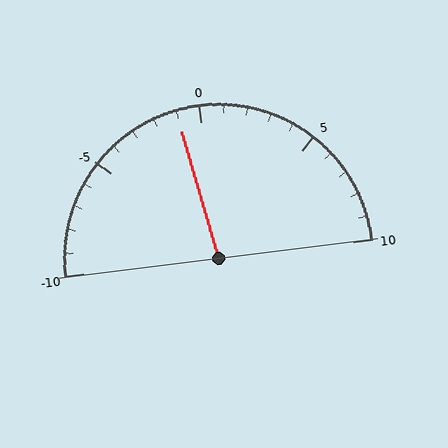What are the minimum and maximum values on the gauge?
The gauge ranges from -10 to 10.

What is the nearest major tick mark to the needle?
The nearest major tick mark is 0.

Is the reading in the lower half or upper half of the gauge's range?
The reading is in the lower half of the range (-10 to 10).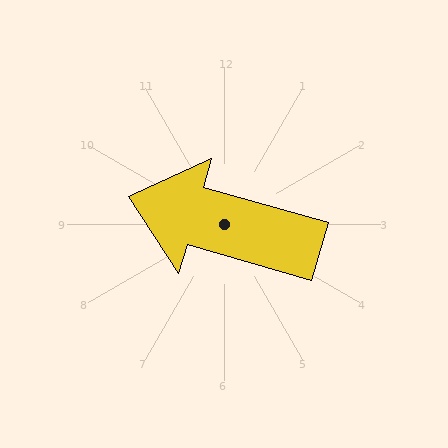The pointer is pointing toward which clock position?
Roughly 10 o'clock.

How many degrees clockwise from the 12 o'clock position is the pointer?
Approximately 286 degrees.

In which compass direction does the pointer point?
West.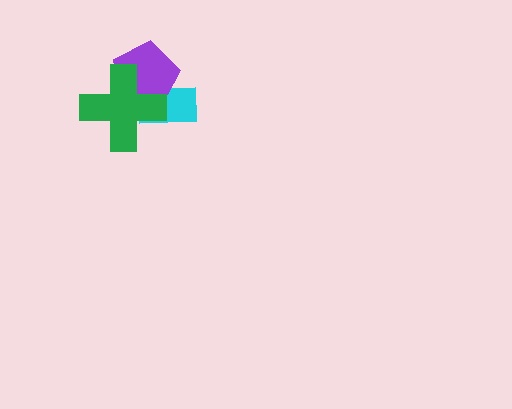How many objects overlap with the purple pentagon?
2 objects overlap with the purple pentagon.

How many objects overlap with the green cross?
2 objects overlap with the green cross.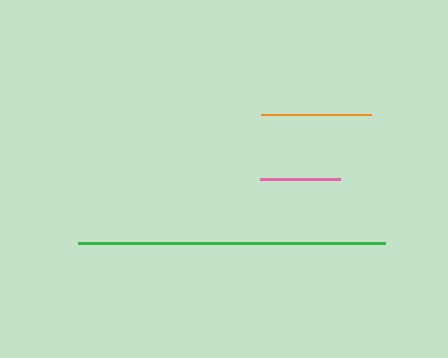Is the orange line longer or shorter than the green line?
The green line is longer than the orange line.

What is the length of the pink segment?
The pink segment is approximately 80 pixels long.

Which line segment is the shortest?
The pink line is the shortest at approximately 80 pixels.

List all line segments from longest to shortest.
From longest to shortest: green, orange, pink.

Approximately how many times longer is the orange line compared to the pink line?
The orange line is approximately 1.4 times the length of the pink line.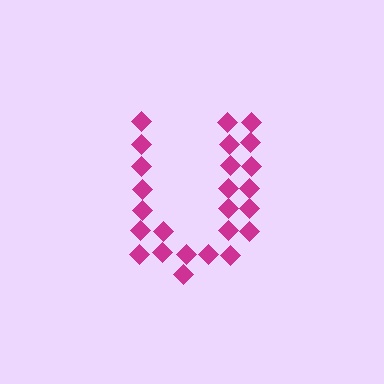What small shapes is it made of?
It is made of small diamonds.